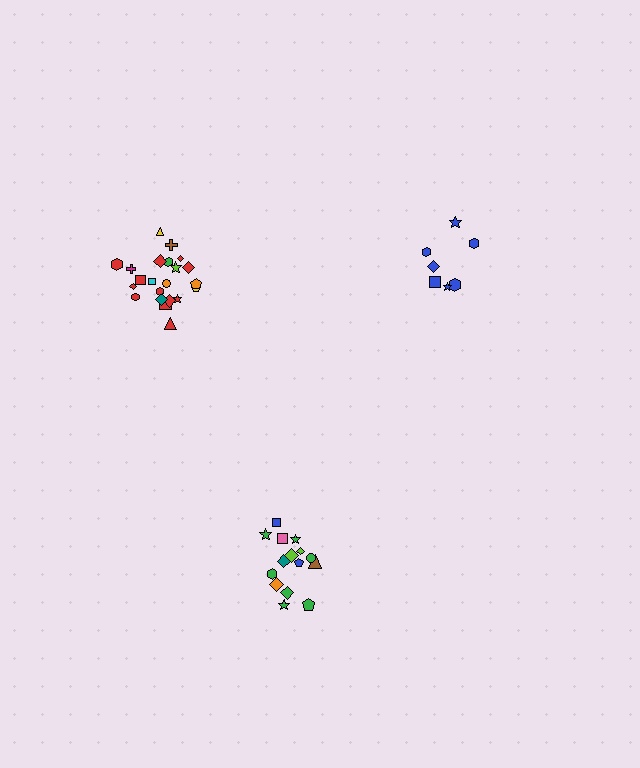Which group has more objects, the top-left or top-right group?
The top-left group.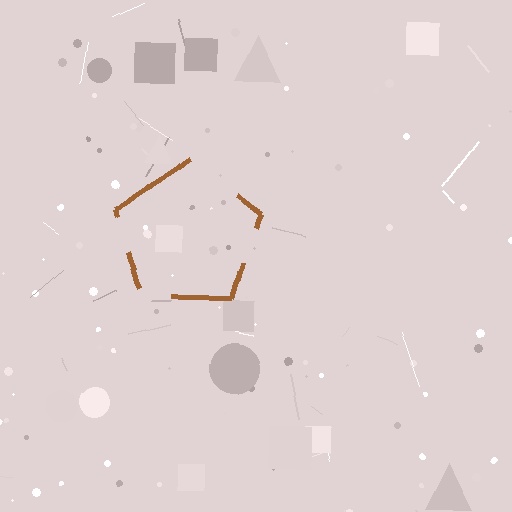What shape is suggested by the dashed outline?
The dashed outline suggests a pentagon.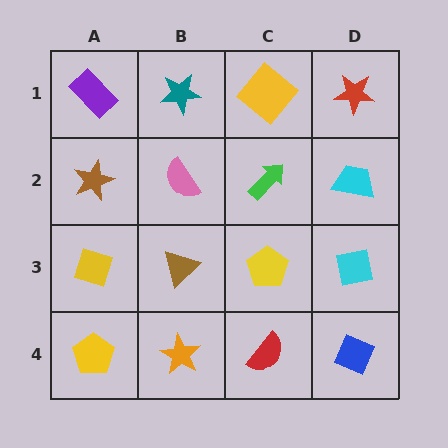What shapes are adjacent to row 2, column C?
A yellow diamond (row 1, column C), a yellow pentagon (row 3, column C), a pink semicircle (row 2, column B), a cyan trapezoid (row 2, column D).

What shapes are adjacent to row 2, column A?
A purple rectangle (row 1, column A), a yellow diamond (row 3, column A), a pink semicircle (row 2, column B).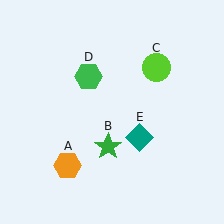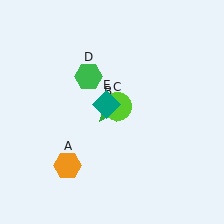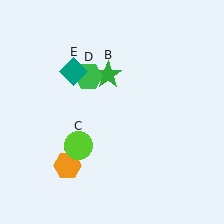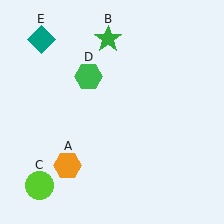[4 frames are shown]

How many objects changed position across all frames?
3 objects changed position: green star (object B), lime circle (object C), teal diamond (object E).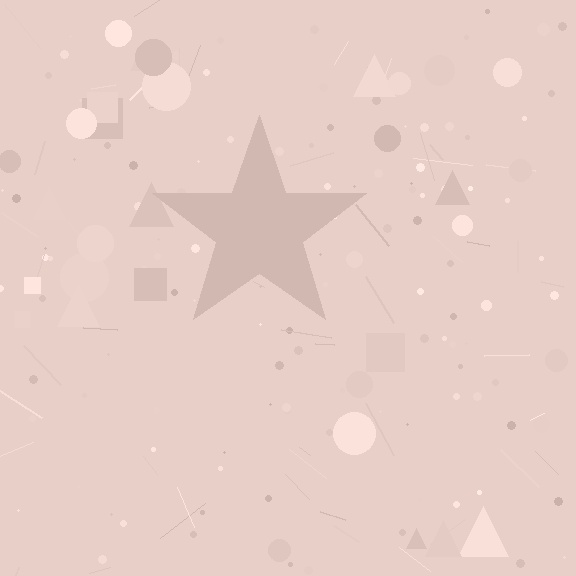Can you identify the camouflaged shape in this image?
The camouflaged shape is a star.